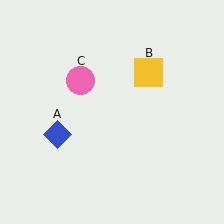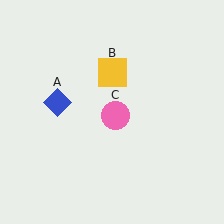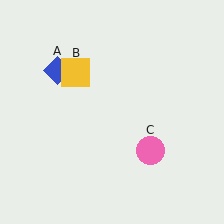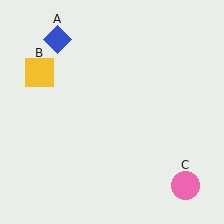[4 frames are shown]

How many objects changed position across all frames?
3 objects changed position: blue diamond (object A), yellow square (object B), pink circle (object C).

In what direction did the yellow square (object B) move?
The yellow square (object B) moved left.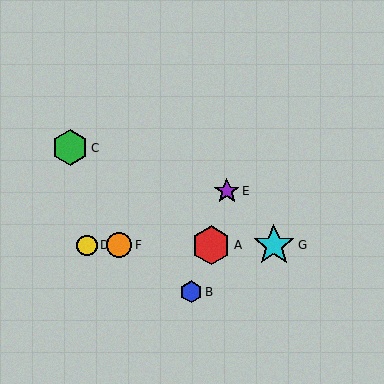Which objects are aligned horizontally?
Objects A, D, F, G are aligned horizontally.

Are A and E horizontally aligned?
No, A is at y≈245 and E is at y≈191.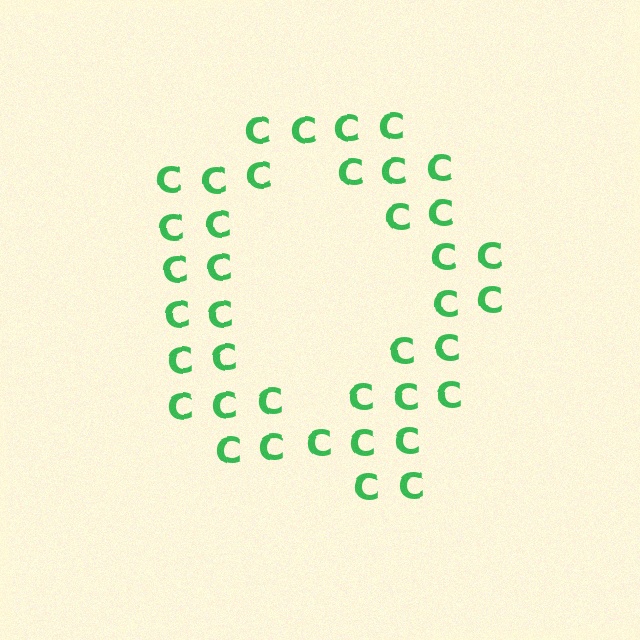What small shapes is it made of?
It is made of small letter C's.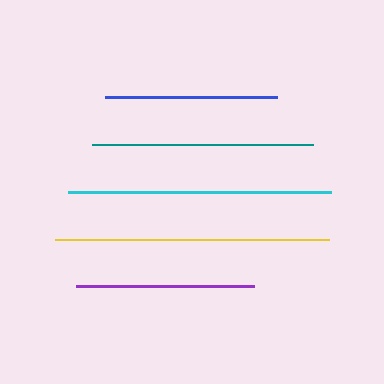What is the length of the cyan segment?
The cyan segment is approximately 263 pixels long.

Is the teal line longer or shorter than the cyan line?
The cyan line is longer than the teal line.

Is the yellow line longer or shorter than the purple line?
The yellow line is longer than the purple line.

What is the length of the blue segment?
The blue segment is approximately 172 pixels long.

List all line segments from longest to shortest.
From longest to shortest: yellow, cyan, teal, purple, blue.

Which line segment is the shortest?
The blue line is the shortest at approximately 172 pixels.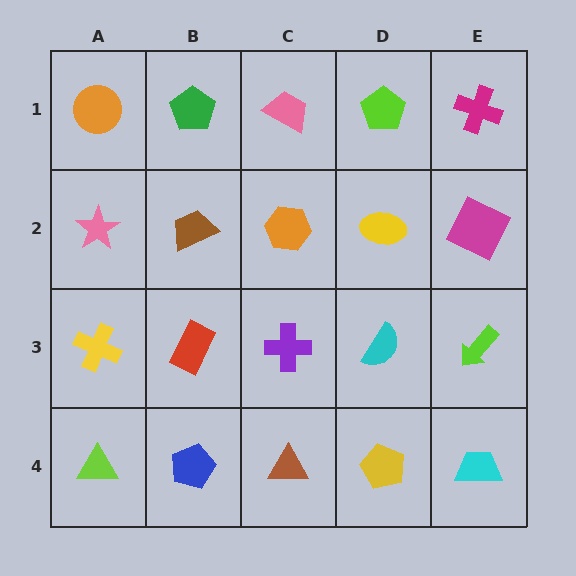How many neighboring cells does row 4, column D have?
3.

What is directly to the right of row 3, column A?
A red rectangle.